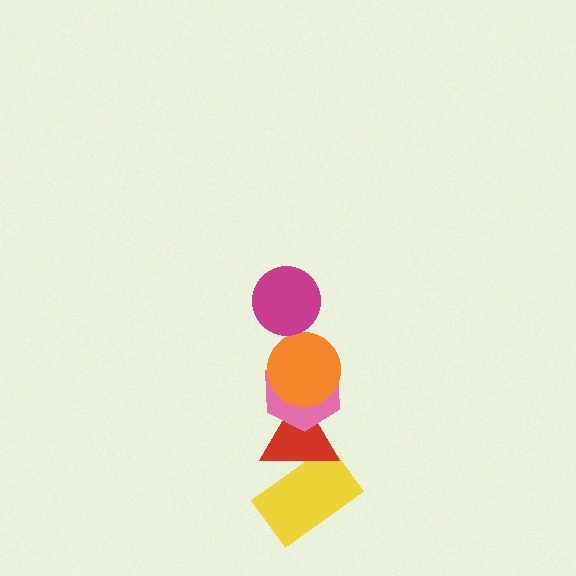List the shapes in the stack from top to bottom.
From top to bottom: the magenta circle, the orange circle, the pink hexagon, the red triangle, the yellow rectangle.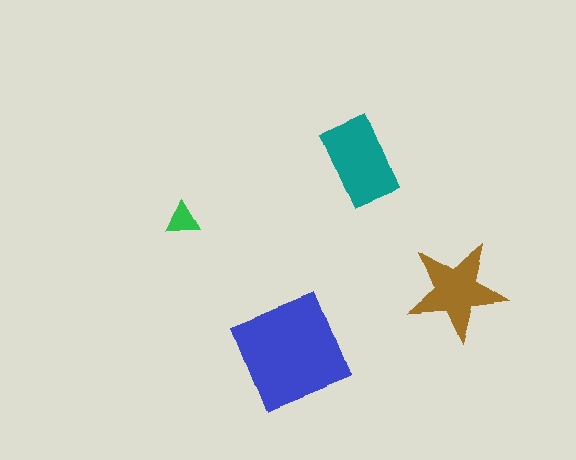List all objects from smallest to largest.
The green triangle, the brown star, the teal rectangle, the blue square.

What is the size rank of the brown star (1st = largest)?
3rd.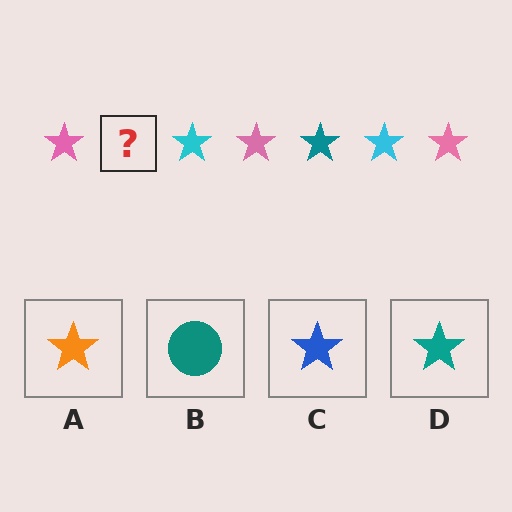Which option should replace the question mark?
Option D.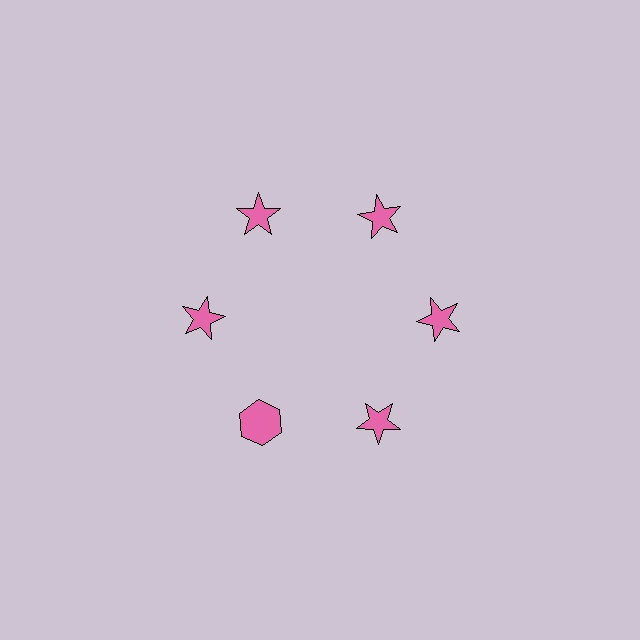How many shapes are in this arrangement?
There are 6 shapes arranged in a ring pattern.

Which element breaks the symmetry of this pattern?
The pink hexagon at roughly the 7 o'clock position breaks the symmetry. All other shapes are pink stars.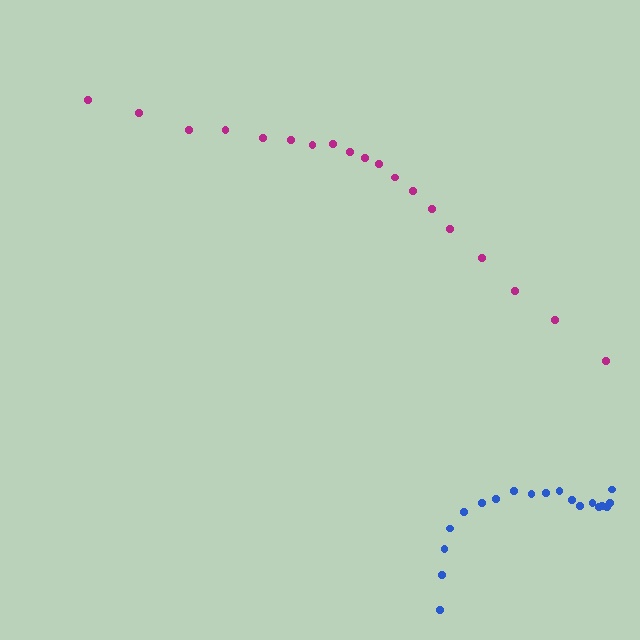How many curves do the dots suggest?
There are 2 distinct paths.